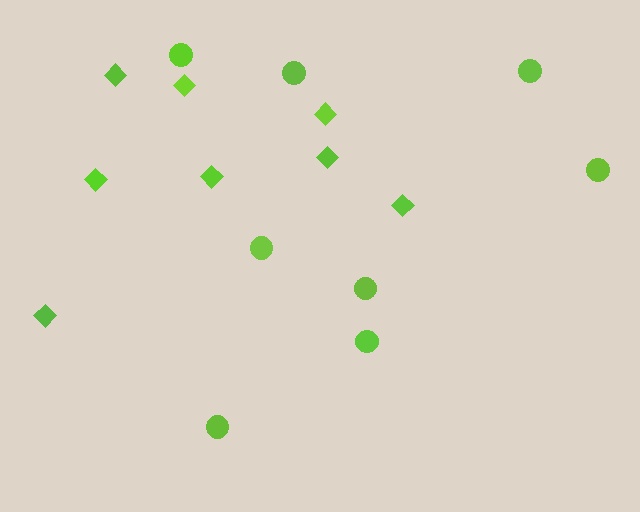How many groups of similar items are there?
There are 2 groups: one group of circles (8) and one group of diamonds (8).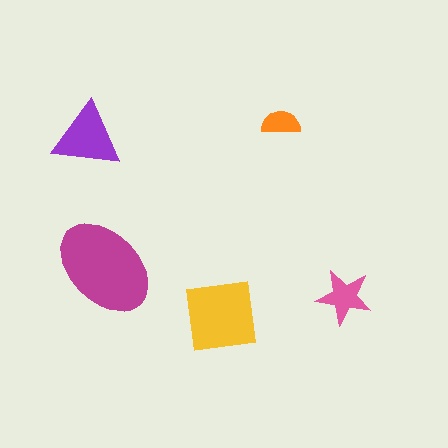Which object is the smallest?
The orange semicircle.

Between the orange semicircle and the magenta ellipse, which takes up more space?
The magenta ellipse.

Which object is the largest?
The magenta ellipse.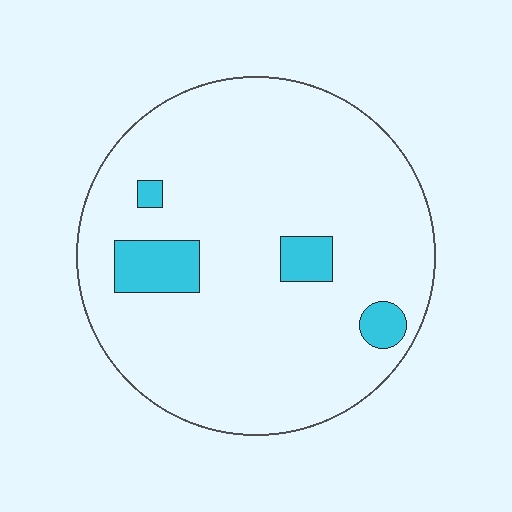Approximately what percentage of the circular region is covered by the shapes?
Approximately 10%.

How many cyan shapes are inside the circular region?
4.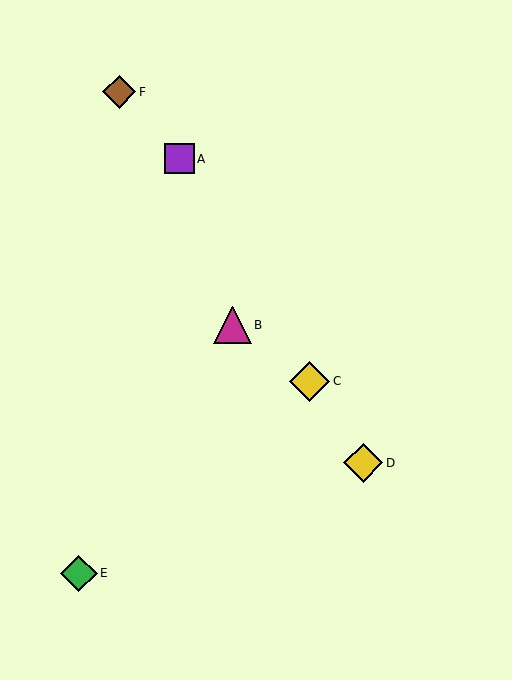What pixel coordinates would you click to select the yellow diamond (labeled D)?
Click at (363, 463) to select the yellow diamond D.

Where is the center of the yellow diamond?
The center of the yellow diamond is at (363, 463).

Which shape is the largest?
The yellow diamond (labeled C) is the largest.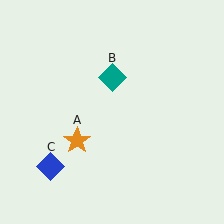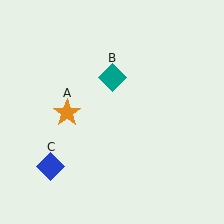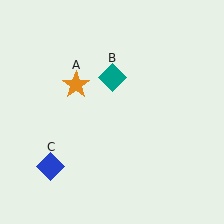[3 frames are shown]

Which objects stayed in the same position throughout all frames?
Teal diamond (object B) and blue diamond (object C) remained stationary.